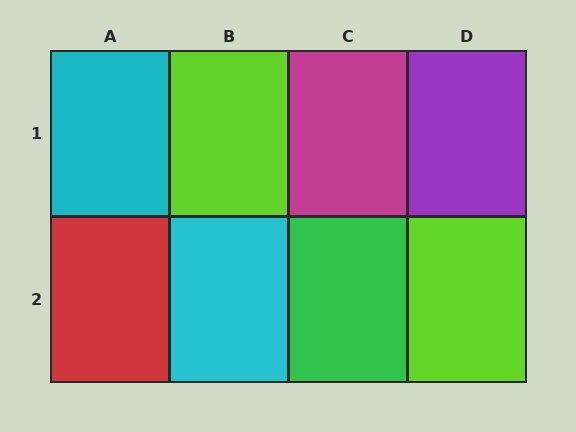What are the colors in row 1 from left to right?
Cyan, lime, magenta, purple.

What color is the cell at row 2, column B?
Cyan.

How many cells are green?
1 cell is green.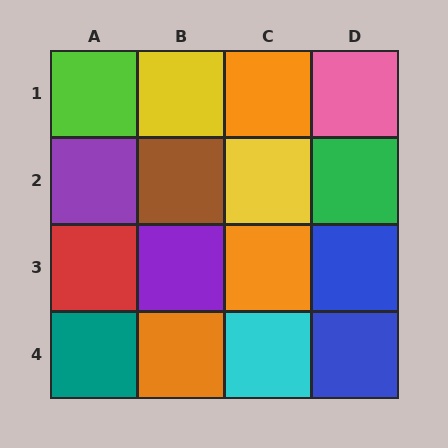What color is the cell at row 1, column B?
Yellow.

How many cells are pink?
1 cell is pink.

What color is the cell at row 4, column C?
Cyan.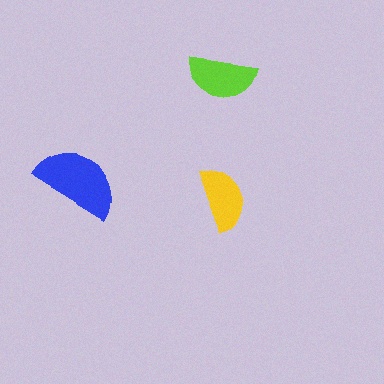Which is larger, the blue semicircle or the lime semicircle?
The blue one.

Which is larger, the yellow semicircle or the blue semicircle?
The blue one.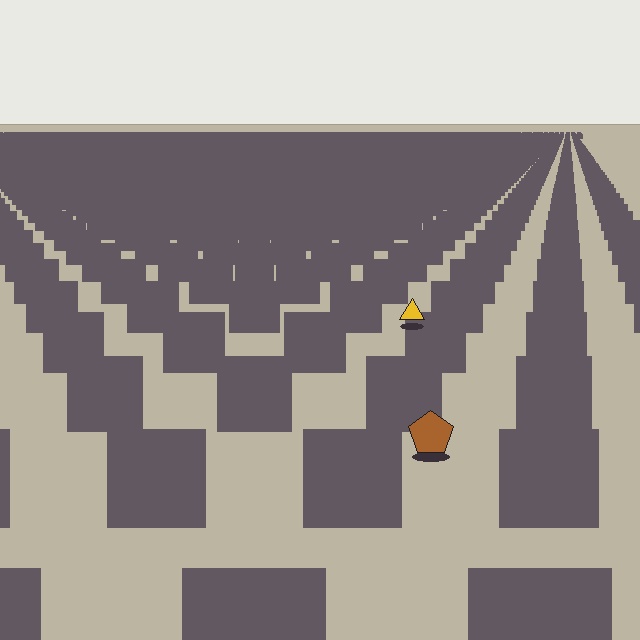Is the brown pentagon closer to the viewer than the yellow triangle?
Yes. The brown pentagon is closer — you can tell from the texture gradient: the ground texture is coarser near it.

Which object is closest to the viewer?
The brown pentagon is closest. The texture marks near it are larger and more spread out.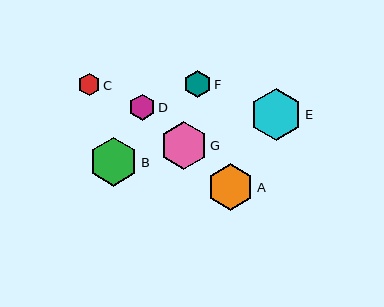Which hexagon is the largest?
Hexagon E is the largest with a size of approximately 52 pixels.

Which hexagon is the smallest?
Hexagon C is the smallest with a size of approximately 23 pixels.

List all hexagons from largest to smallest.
From largest to smallest: E, B, G, A, F, D, C.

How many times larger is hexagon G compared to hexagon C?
Hexagon G is approximately 2.1 times the size of hexagon C.